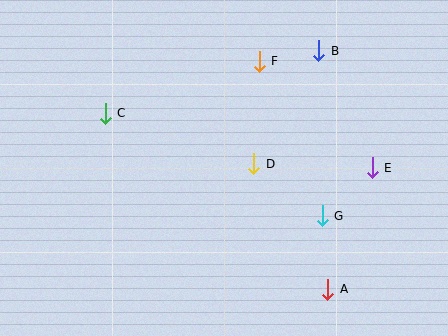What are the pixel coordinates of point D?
Point D is at (254, 164).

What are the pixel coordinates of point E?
Point E is at (372, 168).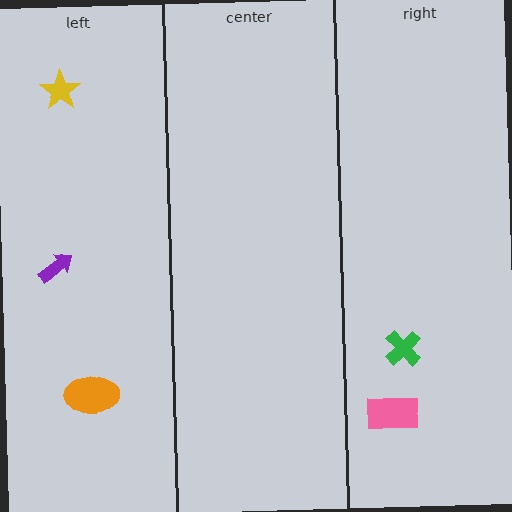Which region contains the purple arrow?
The left region.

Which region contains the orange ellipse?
The left region.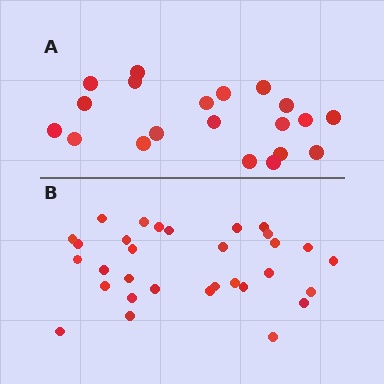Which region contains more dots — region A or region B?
Region B (the bottom region) has more dots.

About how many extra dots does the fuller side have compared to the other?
Region B has roughly 12 or so more dots than region A.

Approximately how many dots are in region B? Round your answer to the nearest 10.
About 30 dots. (The exact count is 31, which rounds to 30.)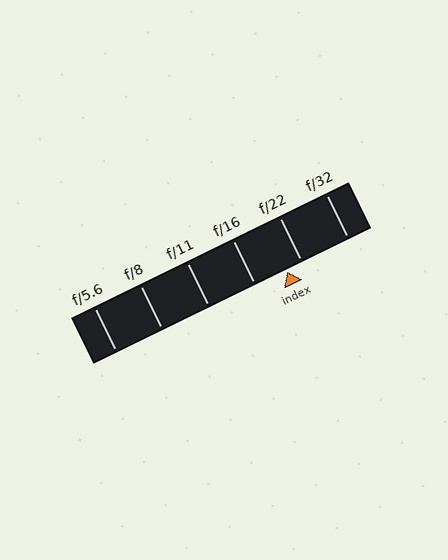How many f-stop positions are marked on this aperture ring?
There are 6 f-stop positions marked.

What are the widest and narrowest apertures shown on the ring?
The widest aperture shown is f/5.6 and the narrowest is f/32.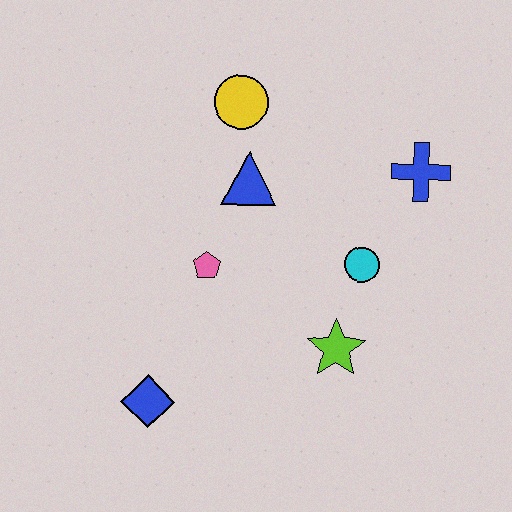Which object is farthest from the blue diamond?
The blue cross is farthest from the blue diamond.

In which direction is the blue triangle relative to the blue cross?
The blue triangle is to the left of the blue cross.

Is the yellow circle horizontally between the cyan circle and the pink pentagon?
Yes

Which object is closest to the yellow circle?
The blue triangle is closest to the yellow circle.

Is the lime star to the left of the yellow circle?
No